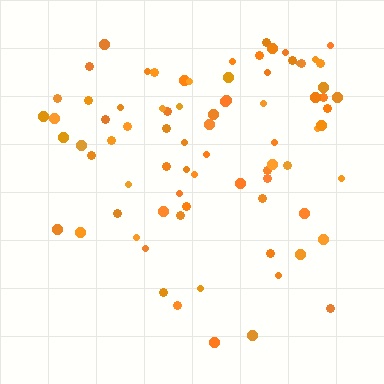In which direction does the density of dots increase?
From bottom to top, with the top side densest.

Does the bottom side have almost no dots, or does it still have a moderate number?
Still a moderate number, just noticeably fewer than the top.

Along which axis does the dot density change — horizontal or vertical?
Vertical.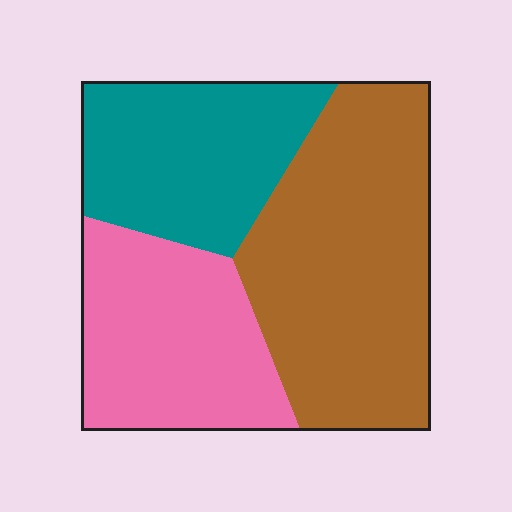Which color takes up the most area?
Brown, at roughly 45%.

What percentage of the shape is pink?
Pink covers 29% of the shape.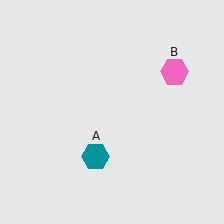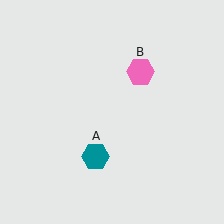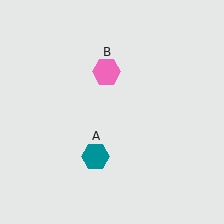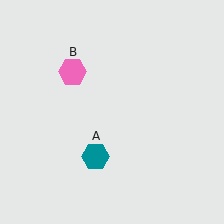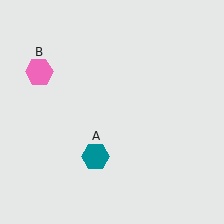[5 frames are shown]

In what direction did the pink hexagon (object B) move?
The pink hexagon (object B) moved left.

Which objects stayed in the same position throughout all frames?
Teal hexagon (object A) remained stationary.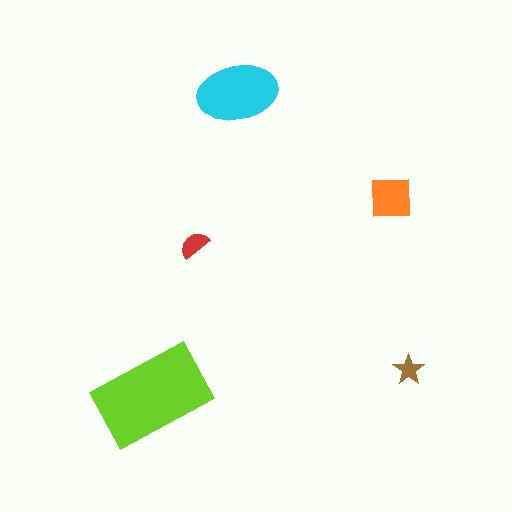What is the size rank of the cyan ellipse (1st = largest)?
2nd.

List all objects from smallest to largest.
The brown star, the red semicircle, the orange square, the cyan ellipse, the lime rectangle.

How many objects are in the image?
There are 5 objects in the image.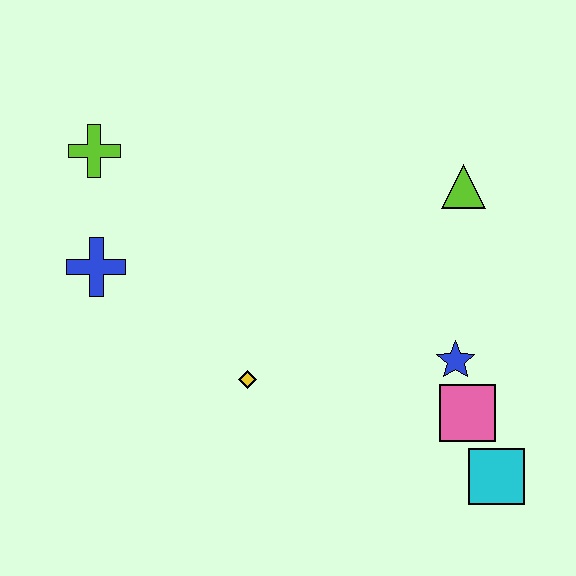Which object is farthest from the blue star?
The lime cross is farthest from the blue star.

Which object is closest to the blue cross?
The lime cross is closest to the blue cross.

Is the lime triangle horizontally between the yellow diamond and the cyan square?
Yes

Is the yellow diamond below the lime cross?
Yes